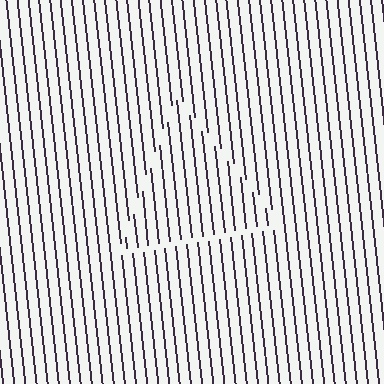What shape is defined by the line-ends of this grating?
An illusory triangle. The interior of the shape contains the same grating, shifted by half a period — the contour is defined by the phase discontinuity where line-ends from the inner and outer gratings abut.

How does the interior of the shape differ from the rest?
The interior of the shape contains the same grating, shifted by half a period — the contour is defined by the phase discontinuity where line-ends from the inner and outer gratings abut.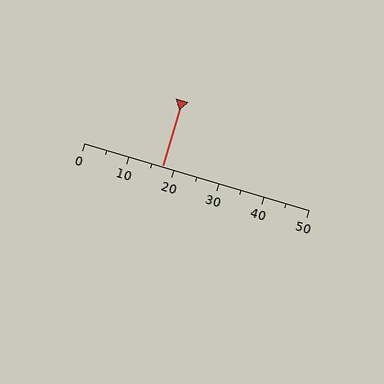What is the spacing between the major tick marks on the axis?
The major ticks are spaced 10 apart.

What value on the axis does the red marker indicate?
The marker indicates approximately 17.5.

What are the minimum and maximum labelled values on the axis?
The axis runs from 0 to 50.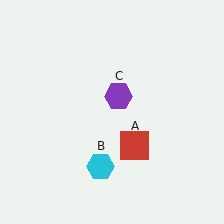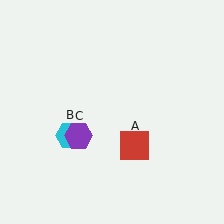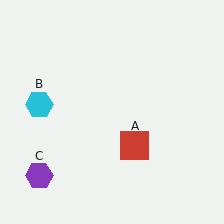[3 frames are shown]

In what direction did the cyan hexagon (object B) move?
The cyan hexagon (object B) moved up and to the left.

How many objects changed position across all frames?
2 objects changed position: cyan hexagon (object B), purple hexagon (object C).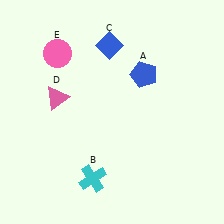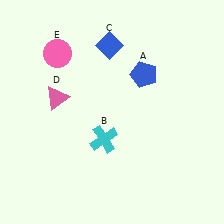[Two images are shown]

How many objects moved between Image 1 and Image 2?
1 object moved between the two images.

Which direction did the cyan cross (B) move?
The cyan cross (B) moved up.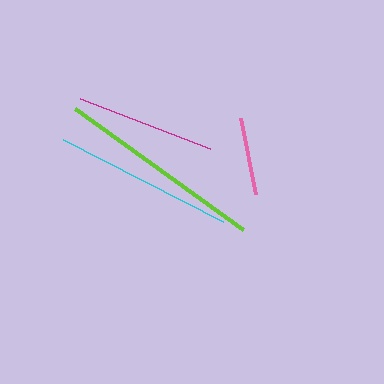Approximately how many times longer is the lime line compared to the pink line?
The lime line is approximately 2.7 times the length of the pink line.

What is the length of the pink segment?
The pink segment is approximately 78 pixels long.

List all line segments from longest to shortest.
From longest to shortest: lime, cyan, magenta, pink.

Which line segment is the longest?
The lime line is the longest at approximately 207 pixels.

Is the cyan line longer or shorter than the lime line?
The lime line is longer than the cyan line.